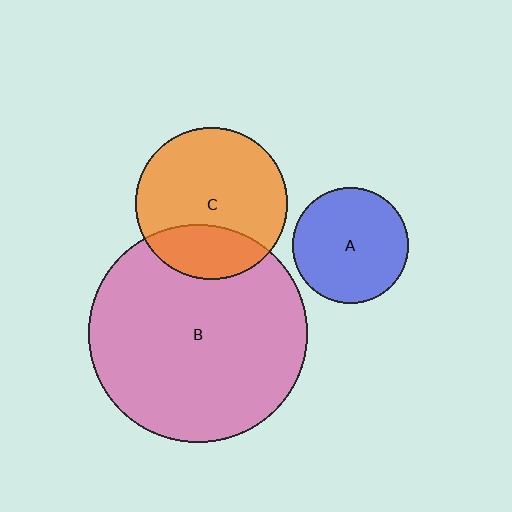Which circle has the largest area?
Circle B (pink).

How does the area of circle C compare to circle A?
Approximately 1.7 times.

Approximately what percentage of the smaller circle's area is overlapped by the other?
Approximately 25%.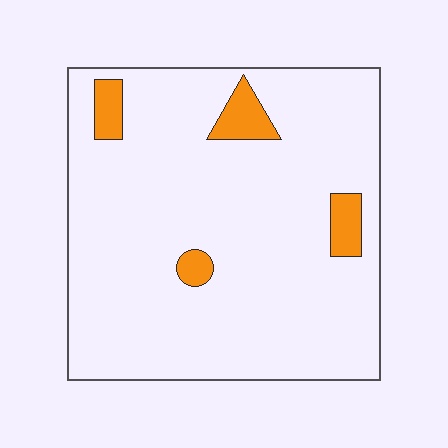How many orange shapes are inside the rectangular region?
4.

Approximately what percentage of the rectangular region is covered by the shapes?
Approximately 10%.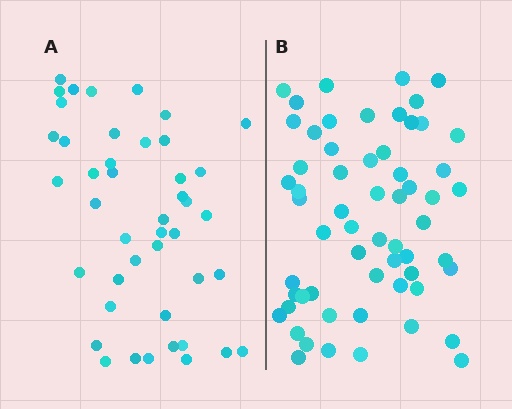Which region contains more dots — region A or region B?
Region B (the right region) has more dots.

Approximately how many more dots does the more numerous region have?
Region B has approximately 15 more dots than region A.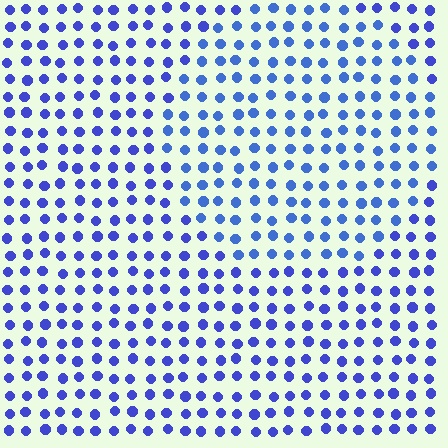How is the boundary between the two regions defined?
The boundary is defined purely by a slight shift in hue (about 17 degrees). Spacing, size, and orientation are identical on both sides.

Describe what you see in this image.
The image is filled with small blue elements in a uniform arrangement. A circle-shaped region is visible where the elements are tinted to a slightly different hue, forming a subtle color boundary.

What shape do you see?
I see a circle.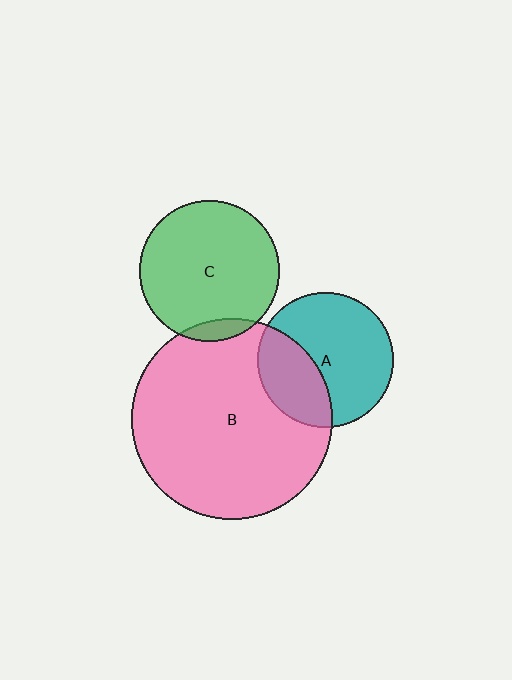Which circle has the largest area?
Circle B (pink).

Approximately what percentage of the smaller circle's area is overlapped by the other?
Approximately 35%.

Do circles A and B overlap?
Yes.